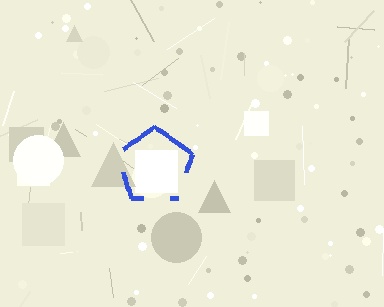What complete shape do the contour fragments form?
The contour fragments form a pentagon.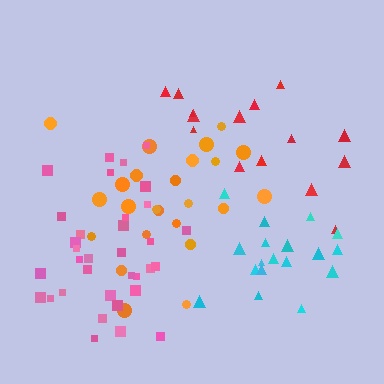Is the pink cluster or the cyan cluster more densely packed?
Pink.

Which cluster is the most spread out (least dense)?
Red.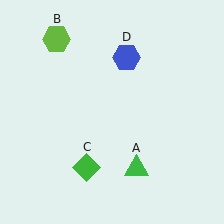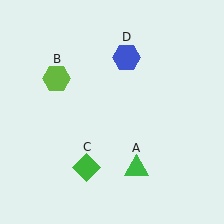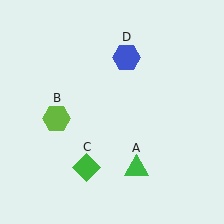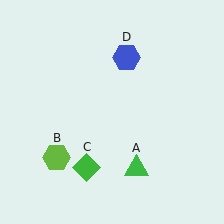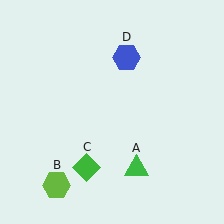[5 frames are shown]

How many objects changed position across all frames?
1 object changed position: lime hexagon (object B).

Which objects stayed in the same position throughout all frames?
Green triangle (object A) and green diamond (object C) and blue hexagon (object D) remained stationary.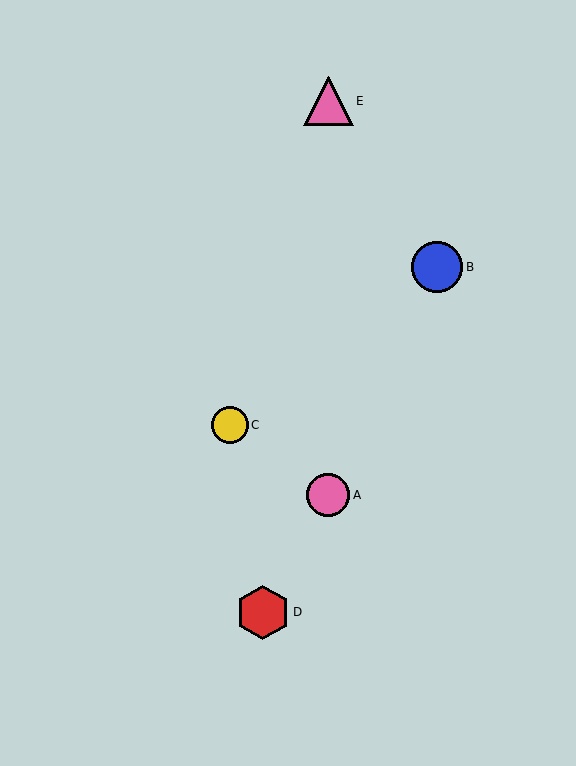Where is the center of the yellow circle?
The center of the yellow circle is at (230, 425).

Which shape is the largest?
The red hexagon (labeled D) is the largest.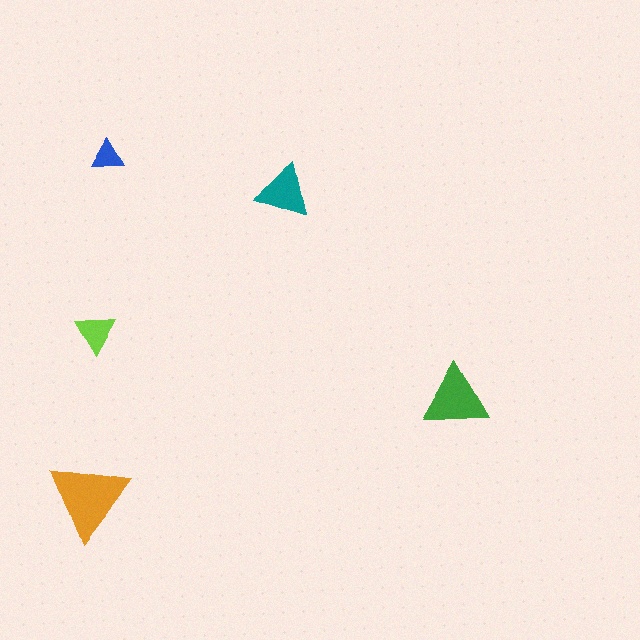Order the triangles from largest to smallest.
the orange one, the green one, the teal one, the lime one, the blue one.